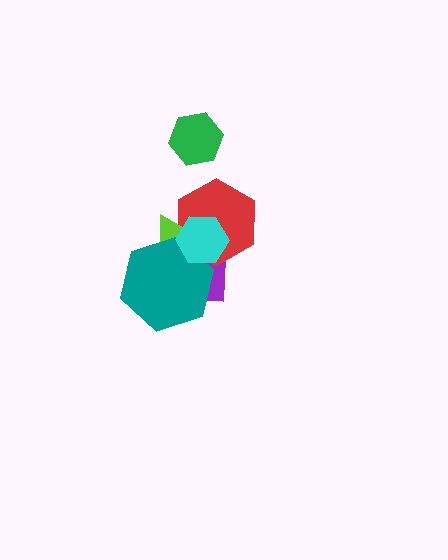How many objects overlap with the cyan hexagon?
4 objects overlap with the cyan hexagon.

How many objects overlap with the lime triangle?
4 objects overlap with the lime triangle.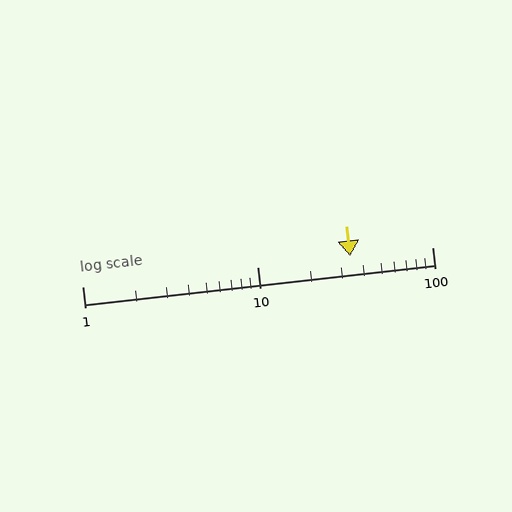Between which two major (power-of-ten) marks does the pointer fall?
The pointer is between 10 and 100.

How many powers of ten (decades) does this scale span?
The scale spans 2 decades, from 1 to 100.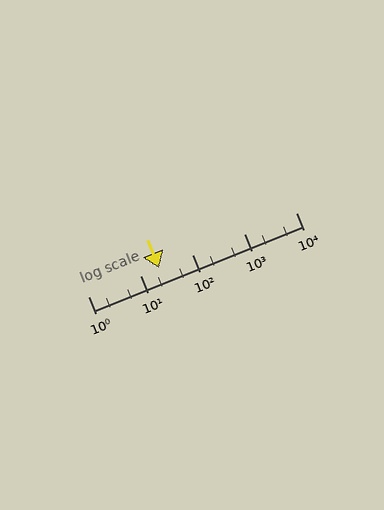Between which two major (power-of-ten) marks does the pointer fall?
The pointer is between 10 and 100.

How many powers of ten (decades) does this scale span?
The scale spans 4 decades, from 1 to 10000.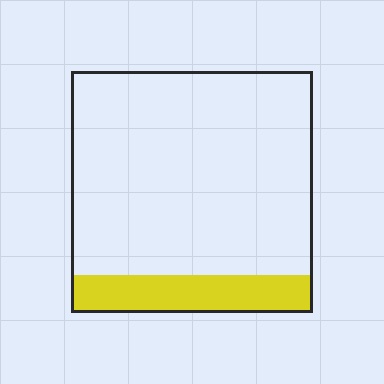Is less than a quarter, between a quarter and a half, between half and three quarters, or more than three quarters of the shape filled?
Less than a quarter.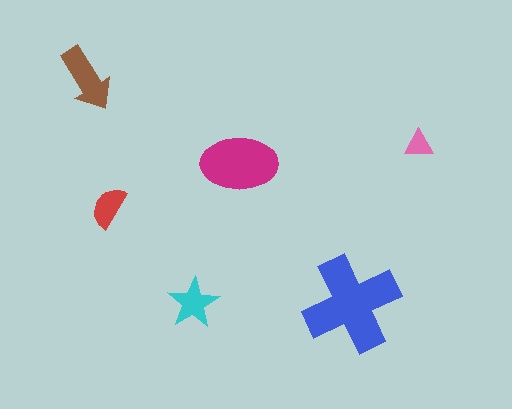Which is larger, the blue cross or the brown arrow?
The blue cross.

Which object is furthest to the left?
The brown arrow is leftmost.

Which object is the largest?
The blue cross.